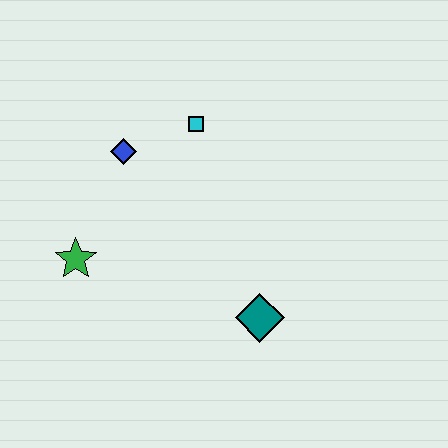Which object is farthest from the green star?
The teal diamond is farthest from the green star.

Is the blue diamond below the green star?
No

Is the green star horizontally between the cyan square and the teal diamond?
No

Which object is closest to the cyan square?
The blue diamond is closest to the cyan square.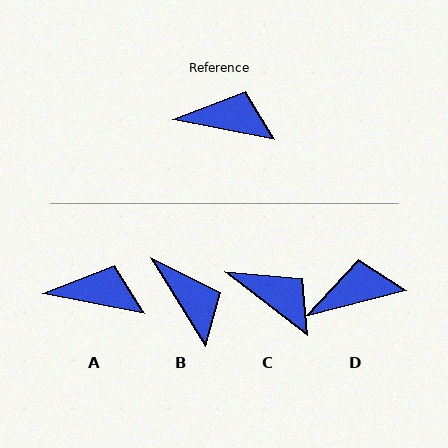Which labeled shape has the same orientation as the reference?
A.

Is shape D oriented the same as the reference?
No, it is off by about 26 degrees.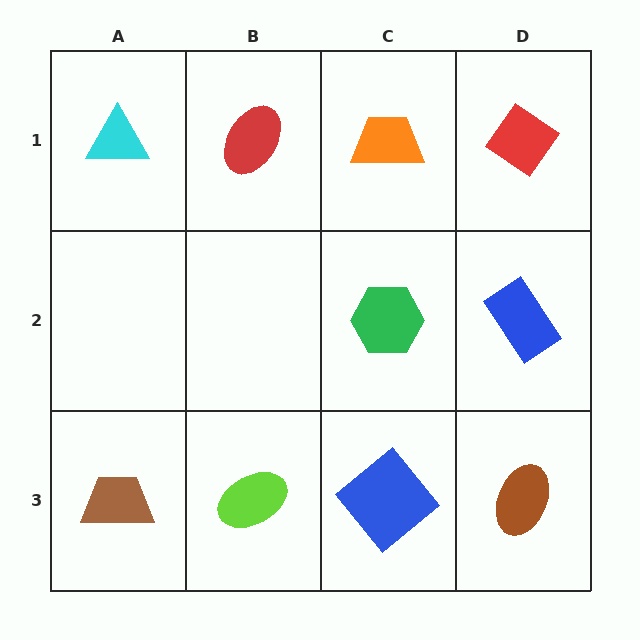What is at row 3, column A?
A brown trapezoid.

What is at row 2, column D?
A blue rectangle.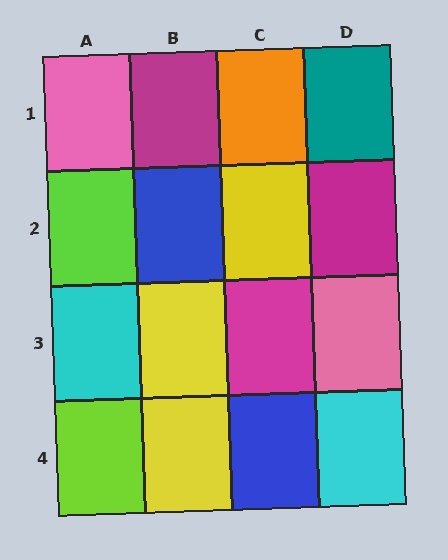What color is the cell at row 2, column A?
Lime.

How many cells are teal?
1 cell is teal.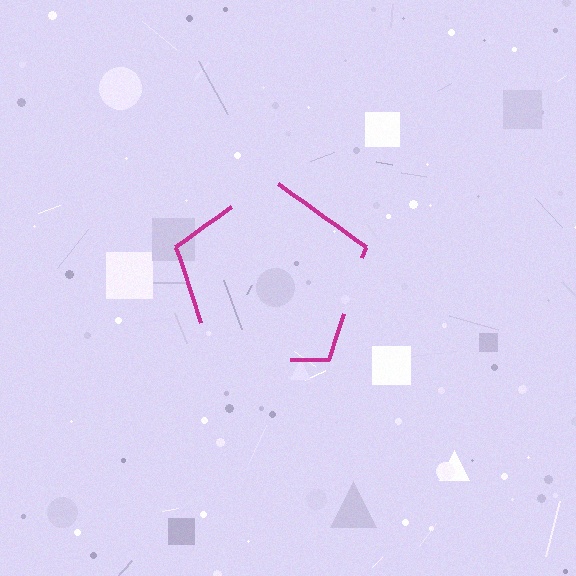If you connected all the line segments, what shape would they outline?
They would outline a pentagon.